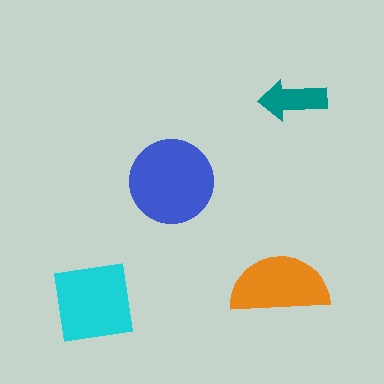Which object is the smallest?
The teal arrow.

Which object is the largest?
The blue circle.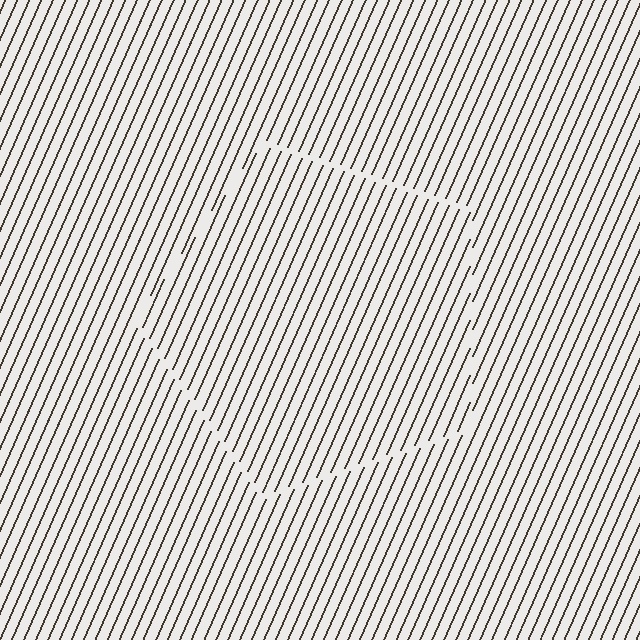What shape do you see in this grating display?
An illusory pentagon. The interior of the shape contains the same grating, shifted by half a period — the contour is defined by the phase discontinuity where line-ends from the inner and outer gratings abut.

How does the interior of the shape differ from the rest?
The interior of the shape contains the same grating, shifted by half a period — the contour is defined by the phase discontinuity where line-ends from the inner and outer gratings abut.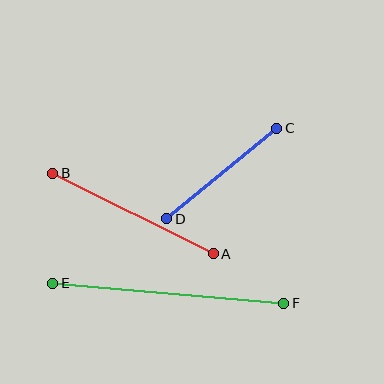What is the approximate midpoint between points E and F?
The midpoint is at approximately (168, 293) pixels.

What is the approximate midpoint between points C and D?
The midpoint is at approximately (222, 174) pixels.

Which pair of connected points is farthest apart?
Points E and F are farthest apart.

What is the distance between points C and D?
The distance is approximately 143 pixels.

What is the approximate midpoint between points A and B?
The midpoint is at approximately (133, 214) pixels.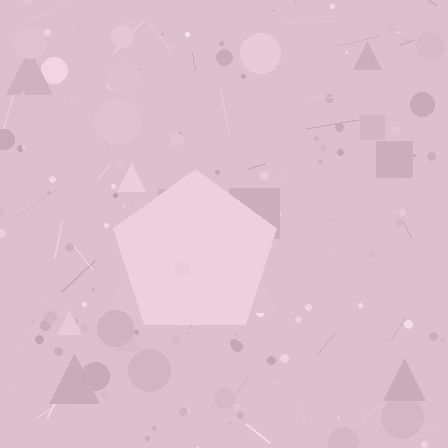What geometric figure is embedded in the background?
A pentagon is embedded in the background.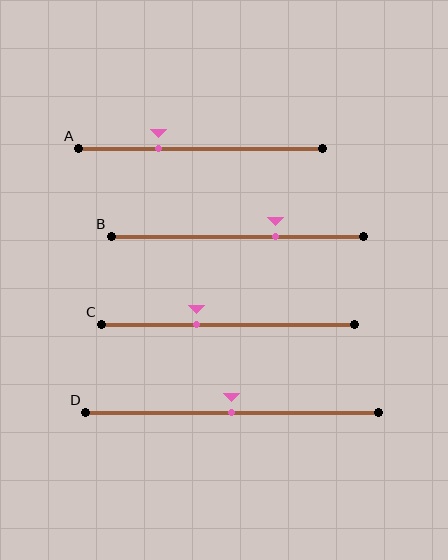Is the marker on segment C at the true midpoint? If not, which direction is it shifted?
No, the marker on segment C is shifted to the left by about 12% of the segment length.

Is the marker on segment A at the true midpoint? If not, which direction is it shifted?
No, the marker on segment A is shifted to the left by about 17% of the segment length.